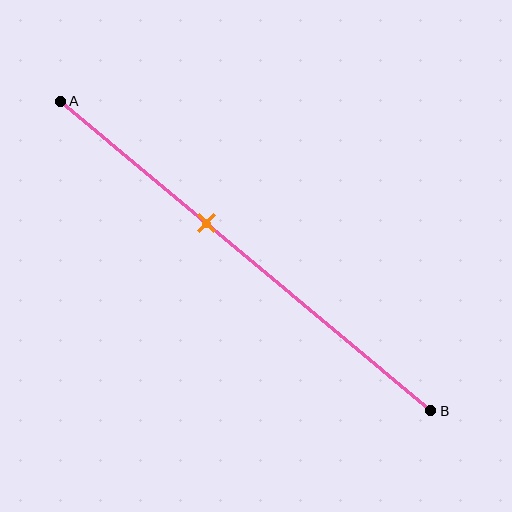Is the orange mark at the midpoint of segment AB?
No, the mark is at about 40% from A, not at the 50% midpoint.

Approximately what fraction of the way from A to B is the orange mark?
The orange mark is approximately 40% of the way from A to B.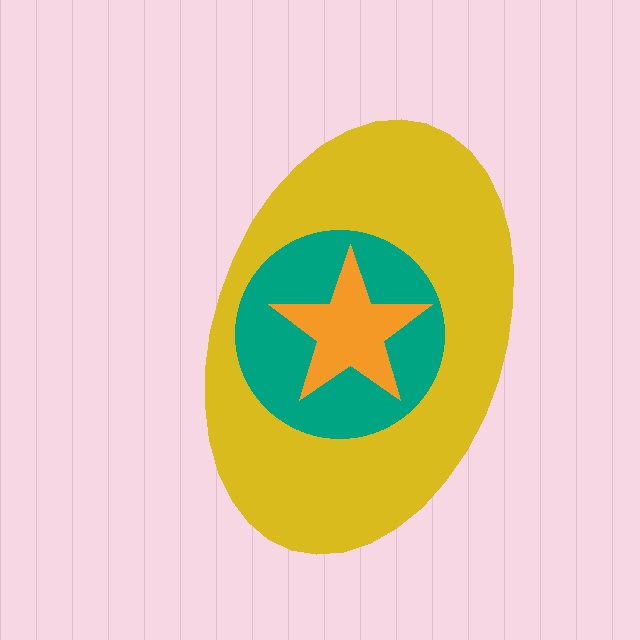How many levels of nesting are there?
3.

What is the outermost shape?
The yellow ellipse.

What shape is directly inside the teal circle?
The orange star.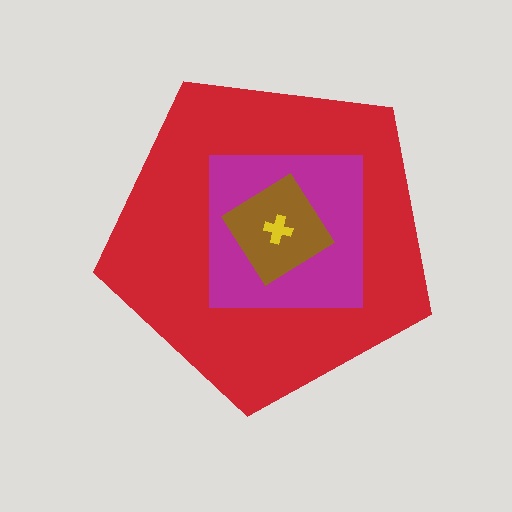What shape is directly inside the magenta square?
The brown diamond.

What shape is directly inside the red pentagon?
The magenta square.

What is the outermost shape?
The red pentagon.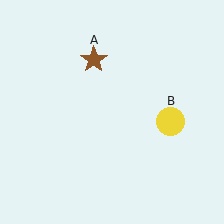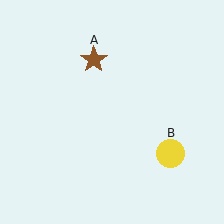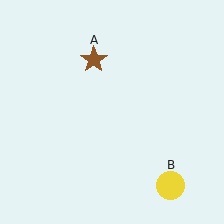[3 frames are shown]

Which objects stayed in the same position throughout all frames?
Brown star (object A) remained stationary.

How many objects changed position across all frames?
1 object changed position: yellow circle (object B).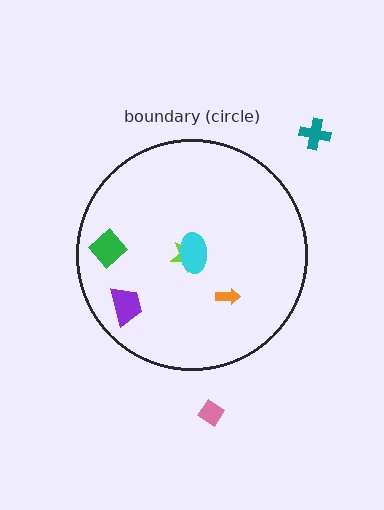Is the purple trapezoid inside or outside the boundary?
Inside.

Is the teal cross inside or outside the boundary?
Outside.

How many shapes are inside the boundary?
5 inside, 2 outside.